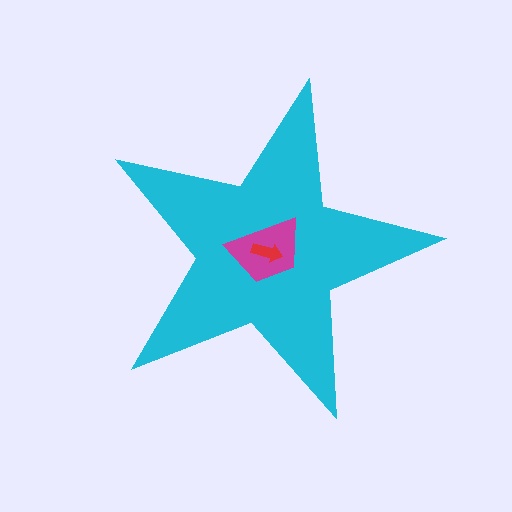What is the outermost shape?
The cyan star.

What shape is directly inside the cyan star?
The magenta trapezoid.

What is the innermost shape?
The red arrow.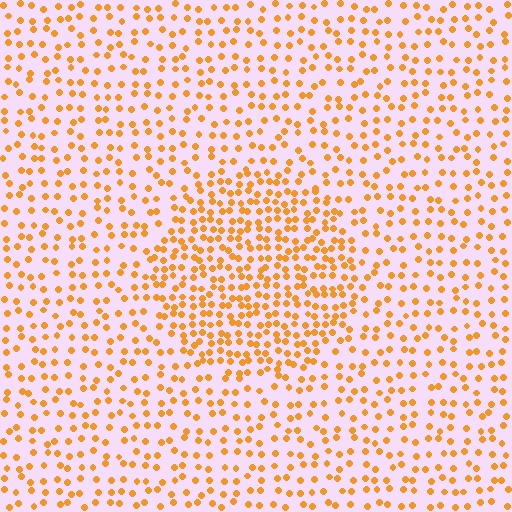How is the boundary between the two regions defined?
The boundary is defined by a change in element density (approximately 1.8x ratio). All elements are the same color, size, and shape.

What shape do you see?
I see a circle.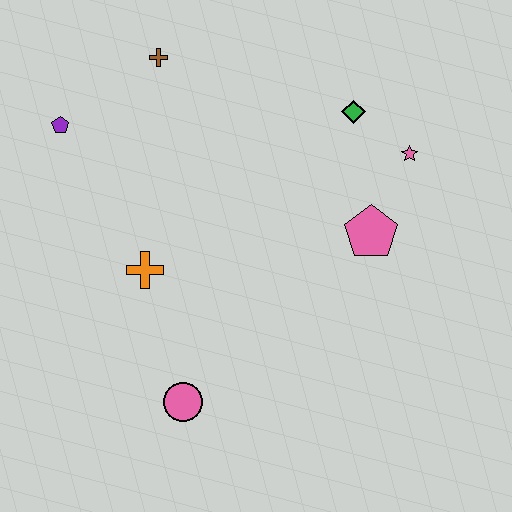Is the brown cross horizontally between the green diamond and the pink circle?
No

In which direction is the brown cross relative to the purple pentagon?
The brown cross is to the right of the purple pentagon.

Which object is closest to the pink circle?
The orange cross is closest to the pink circle.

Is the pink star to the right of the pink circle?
Yes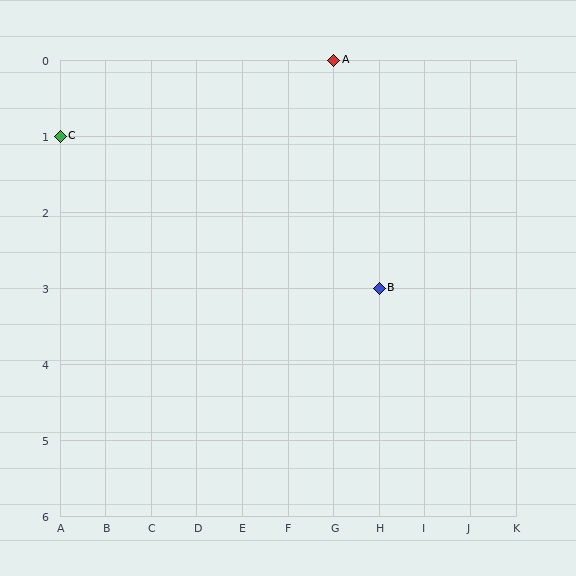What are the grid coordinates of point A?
Point A is at grid coordinates (G, 0).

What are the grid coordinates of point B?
Point B is at grid coordinates (H, 3).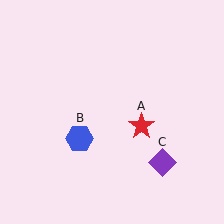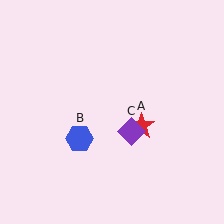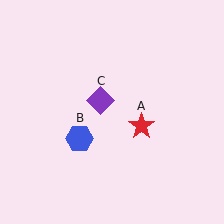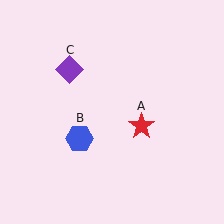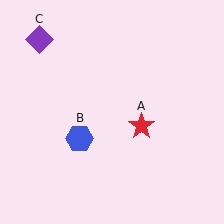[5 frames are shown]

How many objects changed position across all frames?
1 object changed position: purple diamond (object C).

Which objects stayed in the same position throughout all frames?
Red star (object A) and blue hexagon (object B) remained stationary.